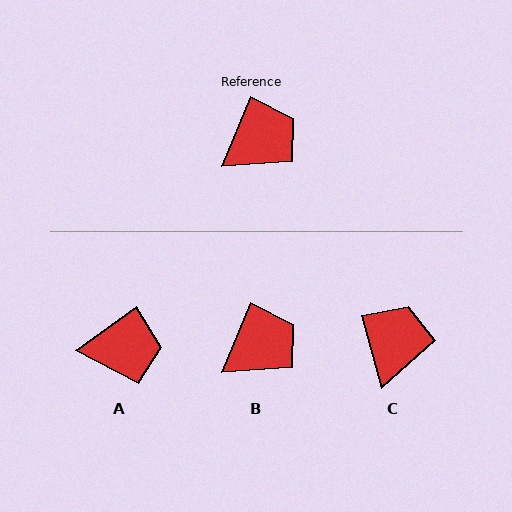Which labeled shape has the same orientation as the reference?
B.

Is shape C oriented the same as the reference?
No, it is off by about 38 degrees.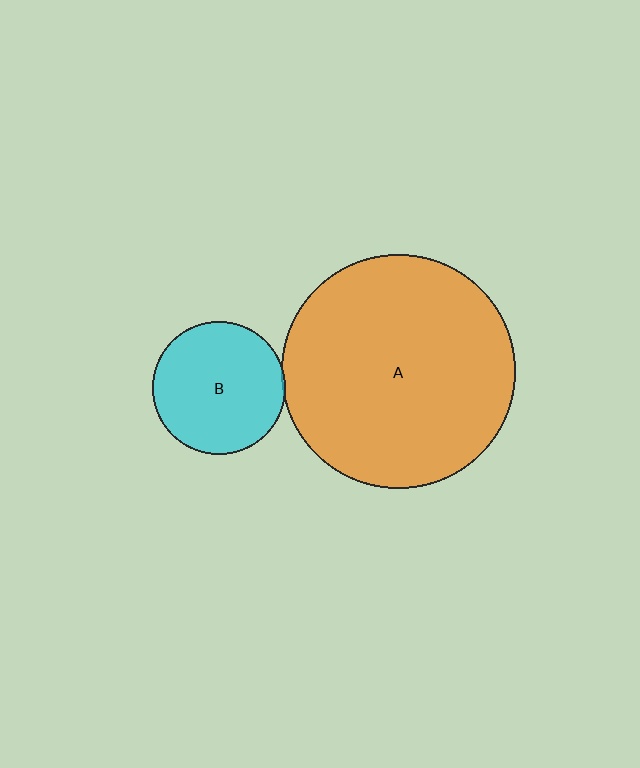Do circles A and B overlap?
Yes.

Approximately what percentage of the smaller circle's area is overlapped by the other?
Approximately 5%.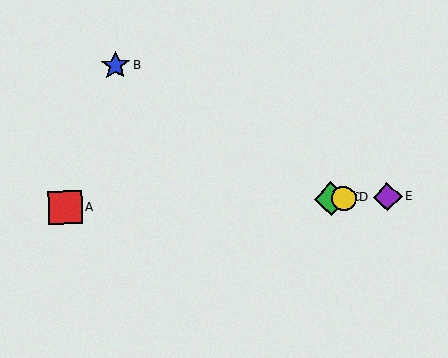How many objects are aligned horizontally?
4 objects (A, C, D, E) are aligned horizontally.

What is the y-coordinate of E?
Object E is at y≈197.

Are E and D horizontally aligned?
Yes, both are at y≈197.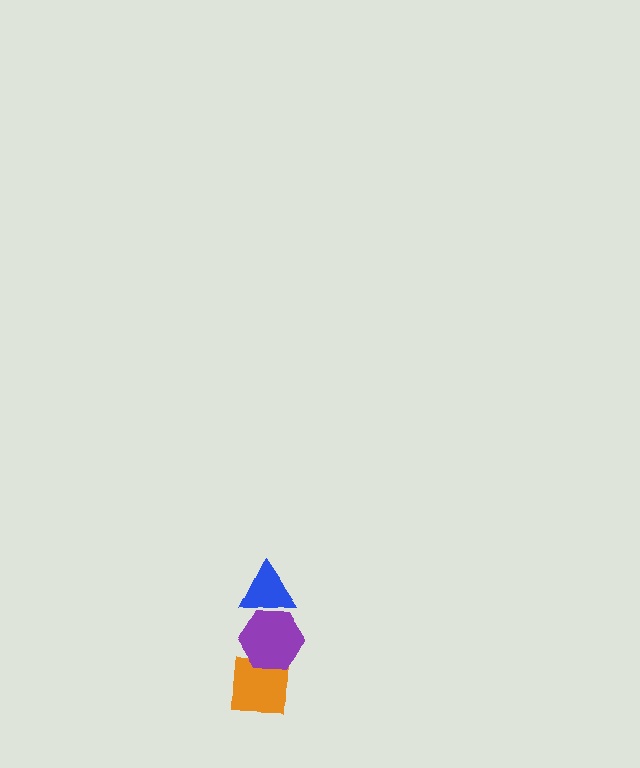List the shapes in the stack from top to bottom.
From top to bottom: the blue triangle, the purple hexagon, the orange square.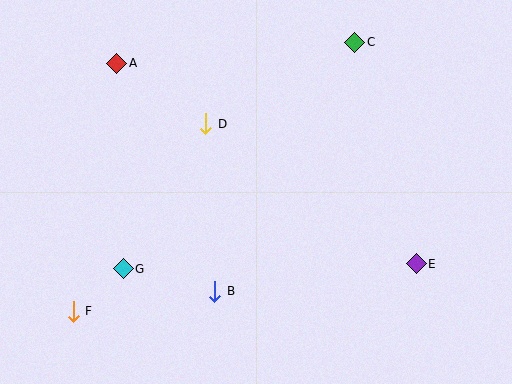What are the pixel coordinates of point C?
Point C is at (355, 42).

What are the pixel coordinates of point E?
Point E is at (416, 264).